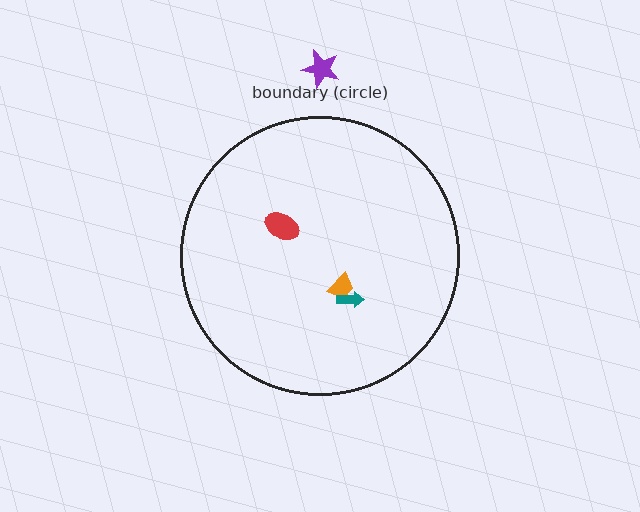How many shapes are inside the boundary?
3 inside, 1 outside.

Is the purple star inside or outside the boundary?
Outside.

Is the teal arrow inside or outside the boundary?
Inside.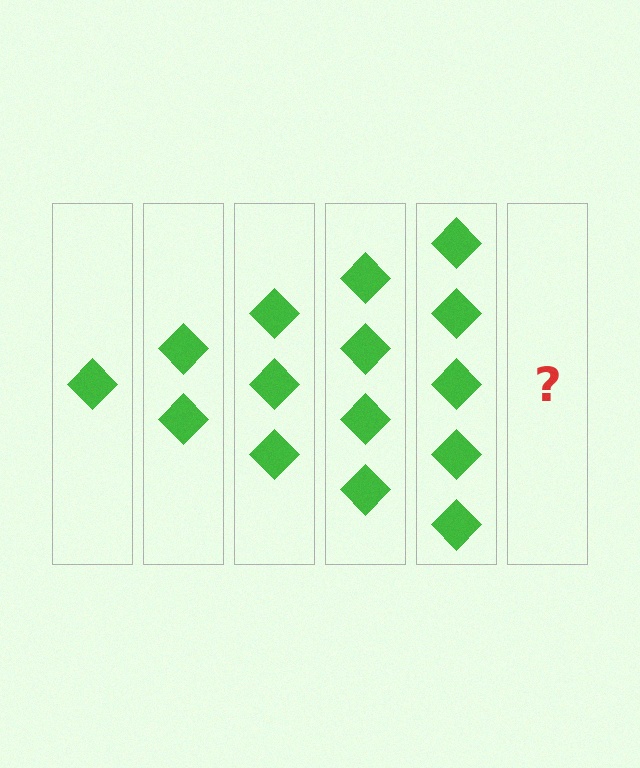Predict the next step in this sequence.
The next step is 6 diamonds.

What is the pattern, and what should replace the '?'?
The pattern is that each step adds one more diamond. The '?' should be 6 diamonds.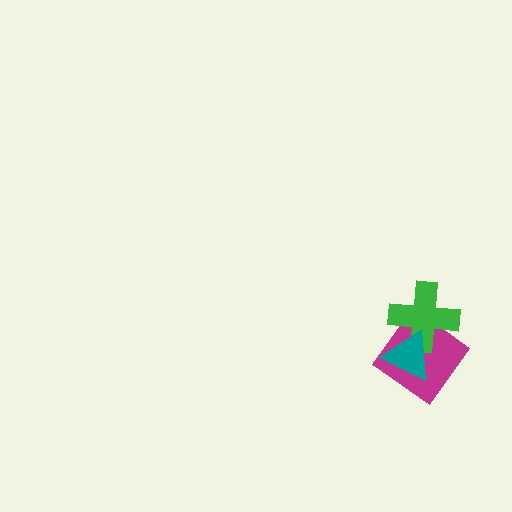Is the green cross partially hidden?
Yes, it is partially covered by another shape.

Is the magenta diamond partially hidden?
Yes, it is partially covered by another shape.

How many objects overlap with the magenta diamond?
2 objects overlap with the magenta diamond.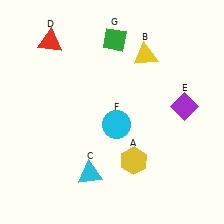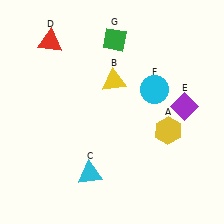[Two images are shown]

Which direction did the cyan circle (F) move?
The cyan circle (F) moved right.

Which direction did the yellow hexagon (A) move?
The yellow hexagon (A) moved right.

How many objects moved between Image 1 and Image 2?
3 objects moved between the two images.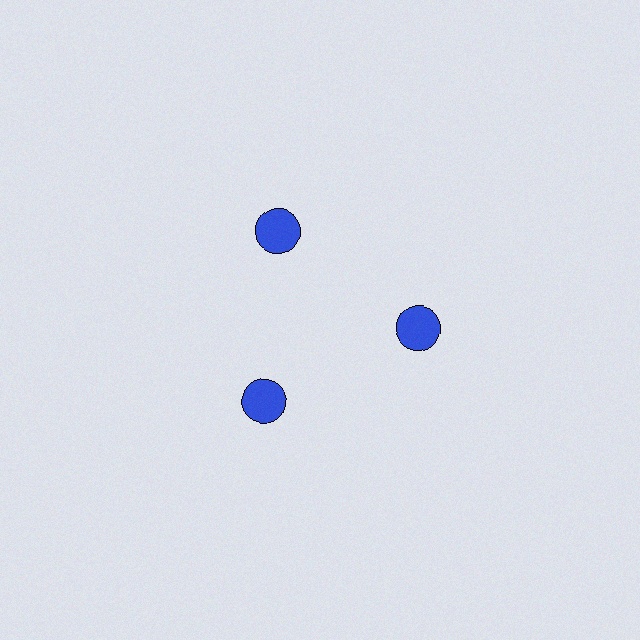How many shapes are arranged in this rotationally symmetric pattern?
There are 3 shapes, arranged in 3 groups of 1.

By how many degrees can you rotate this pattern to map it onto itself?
The pattern maps onto itself every 120 degrees of rotation.